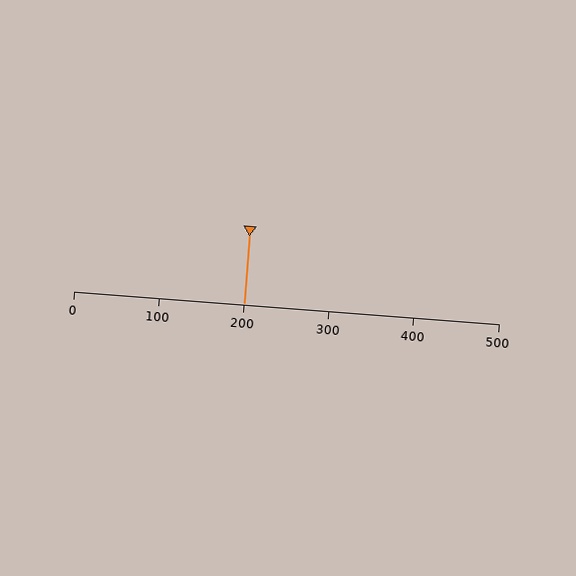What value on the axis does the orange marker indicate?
The marker indicates approximately 200.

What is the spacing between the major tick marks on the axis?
The major ticks are spaced 100 apart.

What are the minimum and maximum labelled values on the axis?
The axis runs from 0 to 500.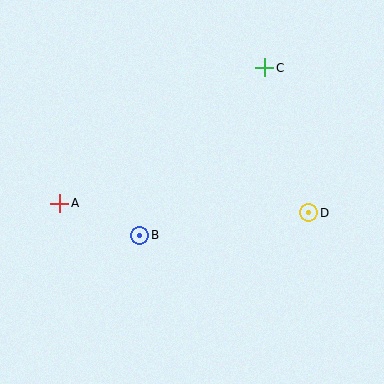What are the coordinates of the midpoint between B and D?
The midpoint between B and D is at (224, 224).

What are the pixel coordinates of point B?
Point B is at (140, 235).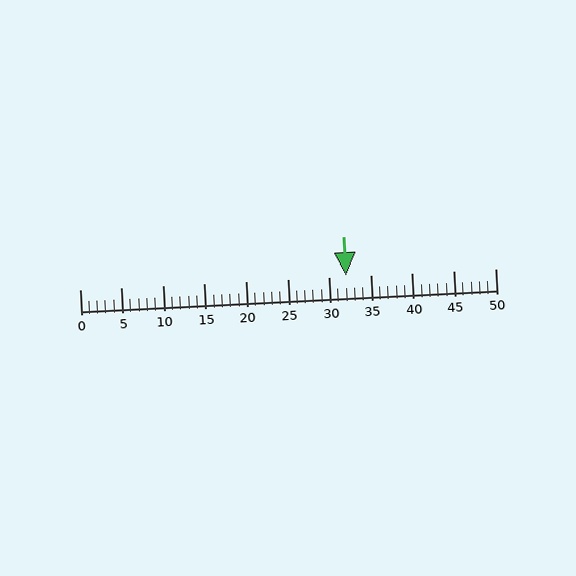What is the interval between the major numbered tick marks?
The major tick marks are spaced 5 units apart.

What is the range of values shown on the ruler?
The ruler shows values from 0 to 50.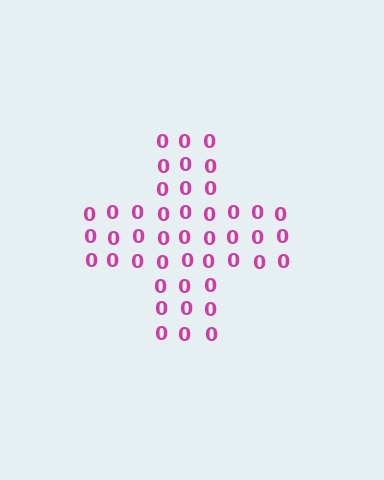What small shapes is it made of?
It is made of small digit 0's.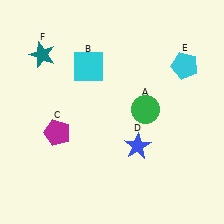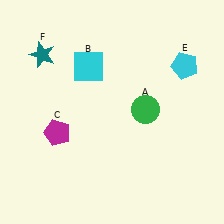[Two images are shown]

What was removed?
The blue star (D) was removed in Image 2.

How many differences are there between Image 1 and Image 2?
There is 1 difference between the two images.